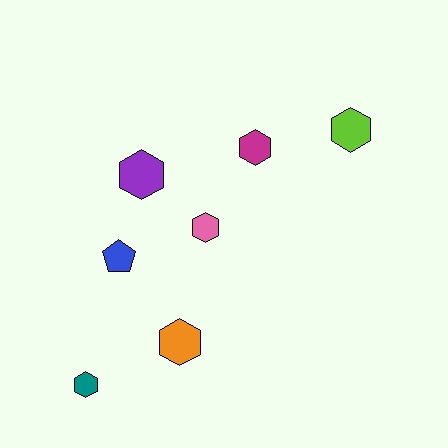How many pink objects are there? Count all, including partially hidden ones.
There is 1 pink object.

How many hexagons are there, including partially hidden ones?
There are 6 hexagons.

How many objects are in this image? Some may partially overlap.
There are 7 objects.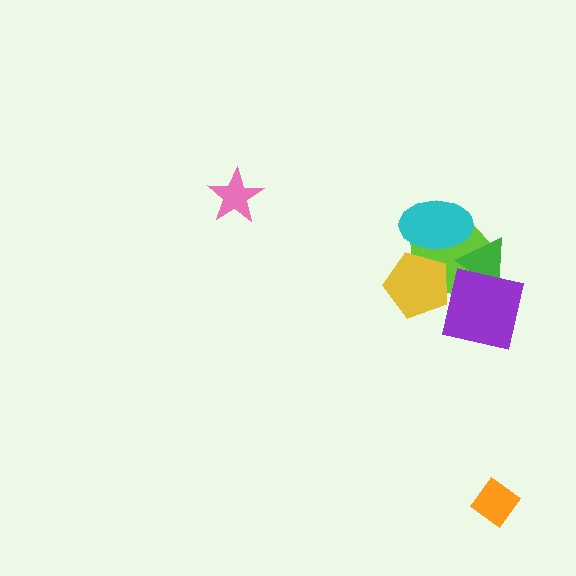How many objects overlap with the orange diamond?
0 objects overlap with the orange diamond.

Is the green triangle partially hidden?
Yes, it is partially covered by another shape.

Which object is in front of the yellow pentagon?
The purple square is in front of the yellow pentagon.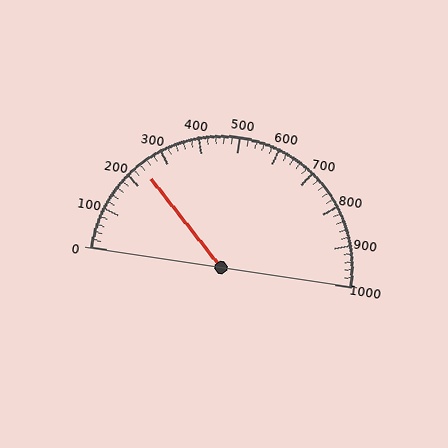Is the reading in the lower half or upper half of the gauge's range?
The reading is in the lower half of the range (0 to 1000).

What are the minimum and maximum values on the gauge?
The gauge ranges from 0 to 1000.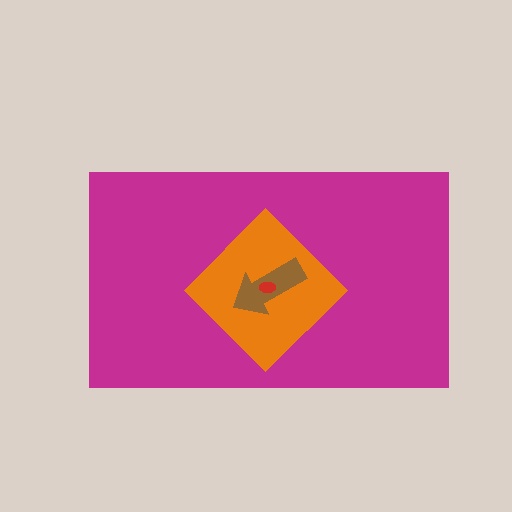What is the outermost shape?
The magenta rectangle.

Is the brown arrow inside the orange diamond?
Yes.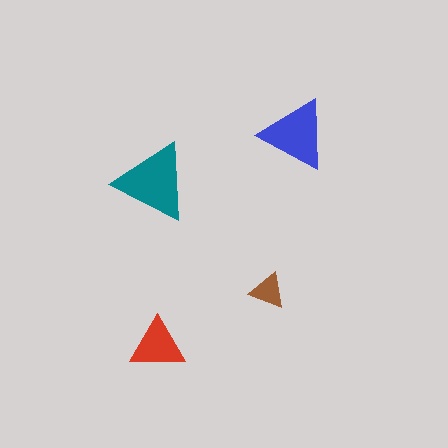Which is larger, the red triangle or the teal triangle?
The teal one.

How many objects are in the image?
There are 4 objects in the image.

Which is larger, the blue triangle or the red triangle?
The blue one.